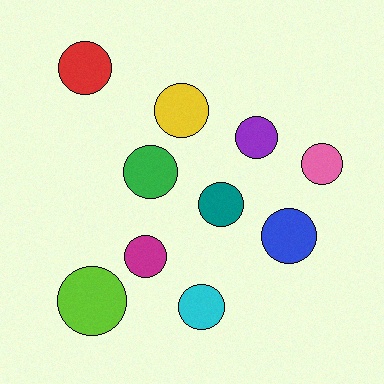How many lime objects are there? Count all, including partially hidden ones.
There is 1 lime object.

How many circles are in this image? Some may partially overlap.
There are 10 circles.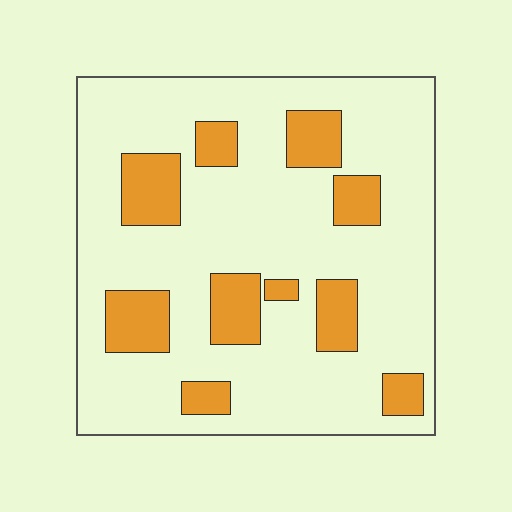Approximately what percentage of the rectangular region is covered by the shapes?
Approximately 20%.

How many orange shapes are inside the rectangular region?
10.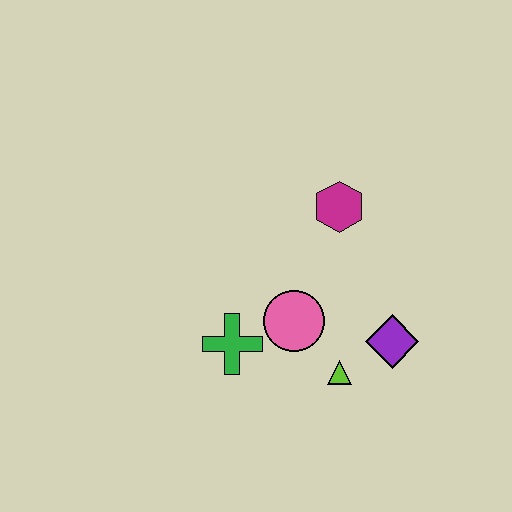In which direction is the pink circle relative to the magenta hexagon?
The pink circle is below the magenta hexagon.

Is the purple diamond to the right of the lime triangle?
Yes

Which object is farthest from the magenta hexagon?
The green cross is farthest from the magenta hexagon.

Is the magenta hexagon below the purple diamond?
No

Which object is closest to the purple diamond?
The lime triangle is closest to the purple diamond.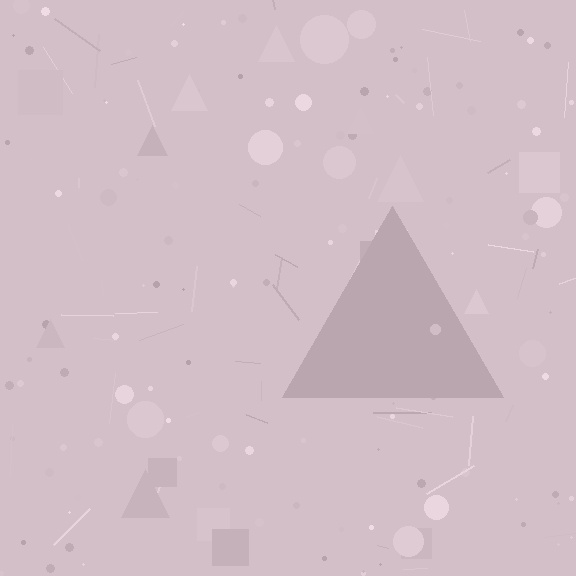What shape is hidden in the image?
A triangle is hidden in the image.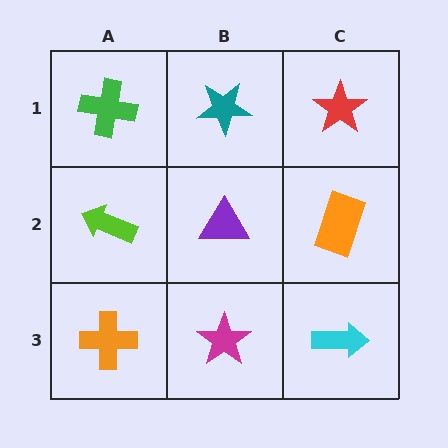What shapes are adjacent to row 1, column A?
A lime arrow (row 2, column A), a teal star (row 1, column B).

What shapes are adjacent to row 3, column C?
An orange rectangle (row 2, column C), a magenta star (row 3, column B).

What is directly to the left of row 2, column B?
A lime arrow.